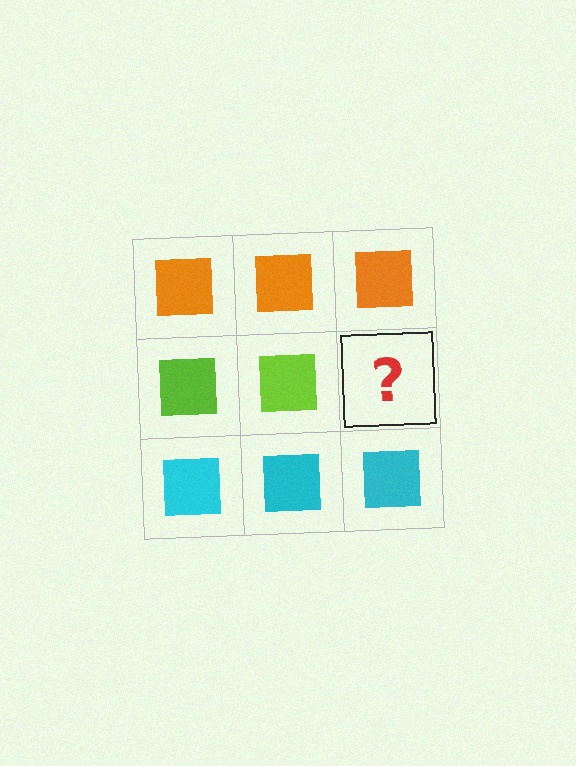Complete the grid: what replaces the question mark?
The question mark should be replaced with a lime square.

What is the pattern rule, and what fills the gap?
The rule is that each row has a consistent color. The gap should be filled with a lime square.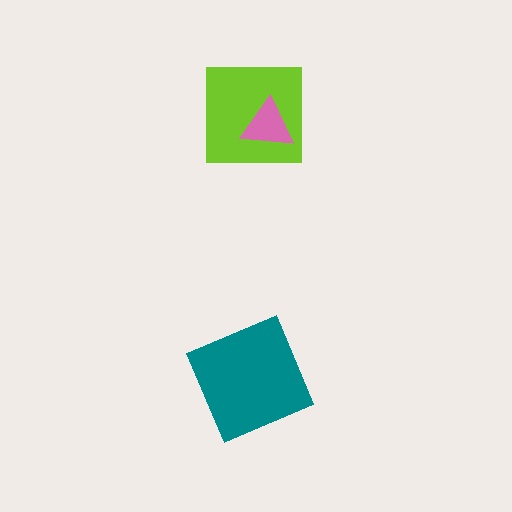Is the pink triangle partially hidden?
No, no other shape covers it.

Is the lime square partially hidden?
Yes, it is partially covered by another shape.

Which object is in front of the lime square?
The pink triangle is in front of the lime square.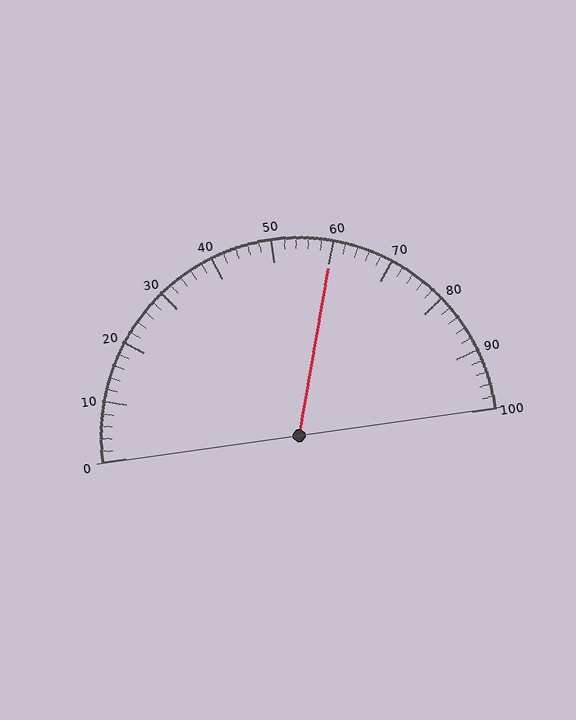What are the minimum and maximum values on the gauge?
The gauge ranges from 0 to 100.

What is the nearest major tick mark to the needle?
The nearest major tick mark is 60.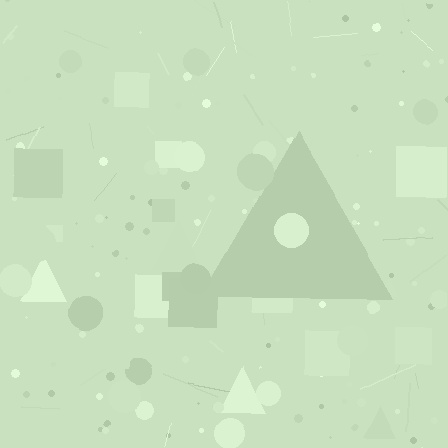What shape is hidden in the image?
A triangle is hidden in the image.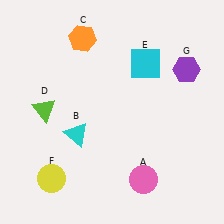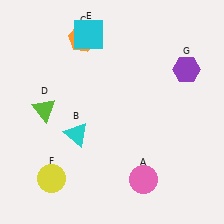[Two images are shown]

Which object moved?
The cyan square (E) moved left.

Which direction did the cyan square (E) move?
The cyan square (E) moved left.